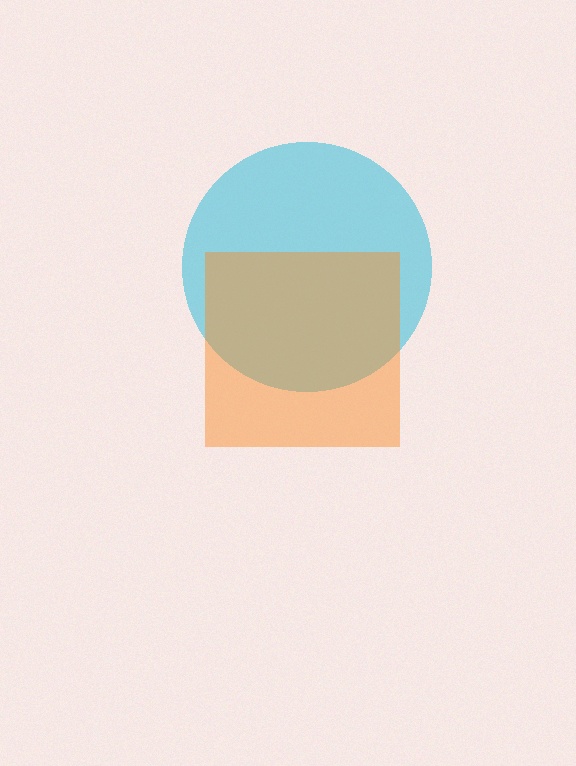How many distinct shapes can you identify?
There are 2 distinct shapes: a cyan circle, an orange square.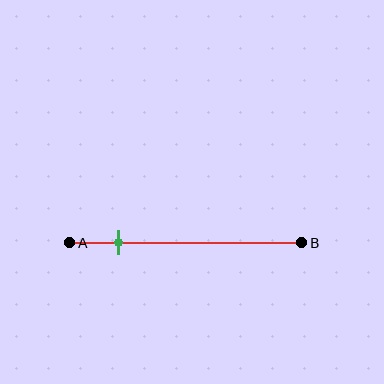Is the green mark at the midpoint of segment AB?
No, the mark is at about 20% from A, not at the 50% midpoint.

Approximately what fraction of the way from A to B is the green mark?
The green mark is approximately 20% of the way from A to B.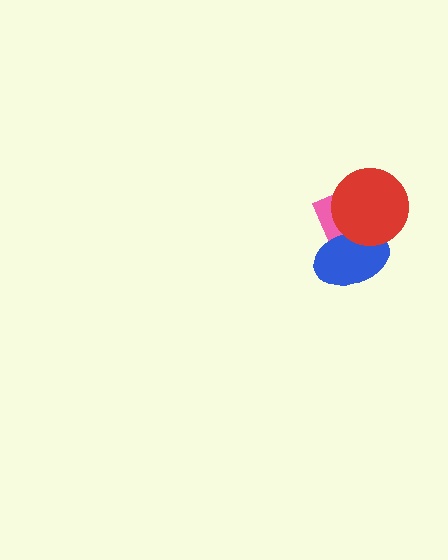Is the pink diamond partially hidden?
Yes, it is partially covered by another shape.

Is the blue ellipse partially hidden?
Yes, it is partially covered by another shape.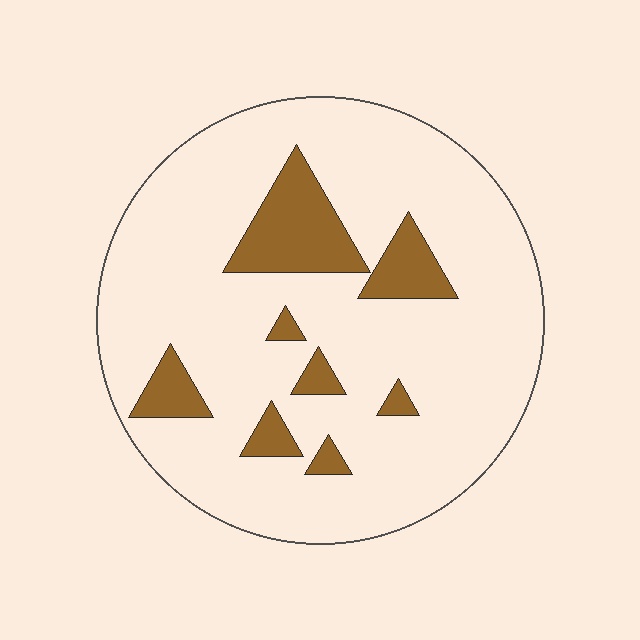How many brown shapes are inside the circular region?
8.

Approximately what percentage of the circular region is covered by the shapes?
Approximately 15%.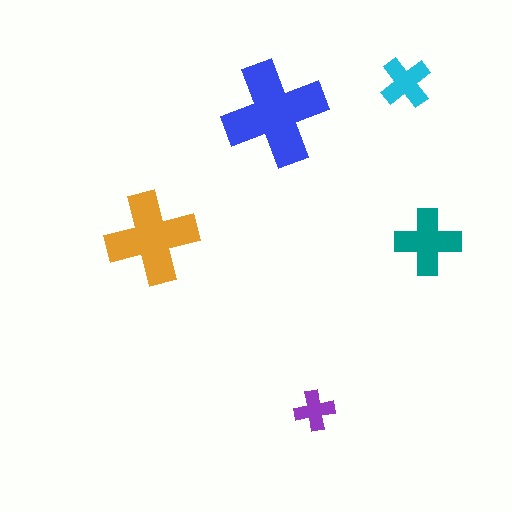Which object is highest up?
The cyan cross is topmost.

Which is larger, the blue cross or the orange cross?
The blue one.